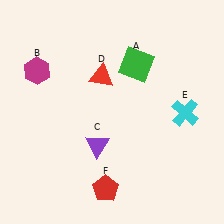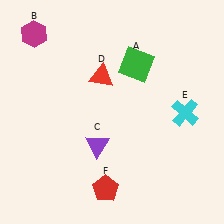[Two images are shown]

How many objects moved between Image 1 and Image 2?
1 object moved between the two images.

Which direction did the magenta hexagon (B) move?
The magenta hexagon (B) moved up.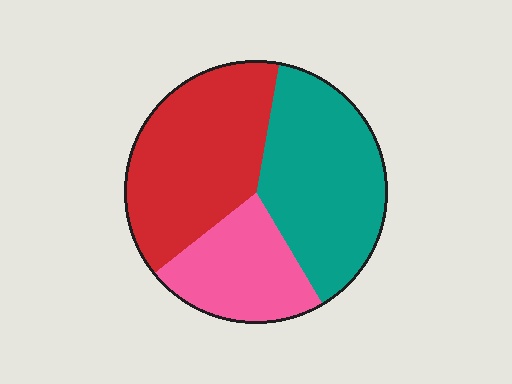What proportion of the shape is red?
Red covers 39% of the shape.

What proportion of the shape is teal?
Teal covers around 40% of the shape.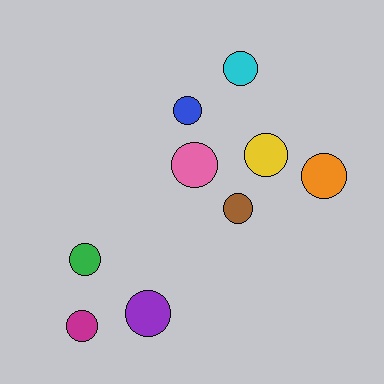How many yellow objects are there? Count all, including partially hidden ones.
There is 1 yellow object.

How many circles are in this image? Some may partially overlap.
There are 9 circles.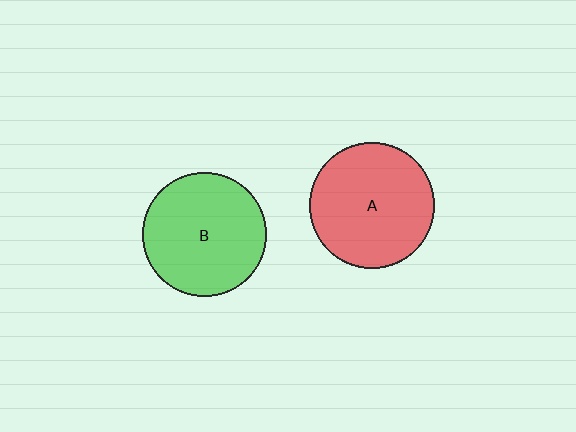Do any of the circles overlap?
No, none of the circles overlap.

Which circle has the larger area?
Circle A (red).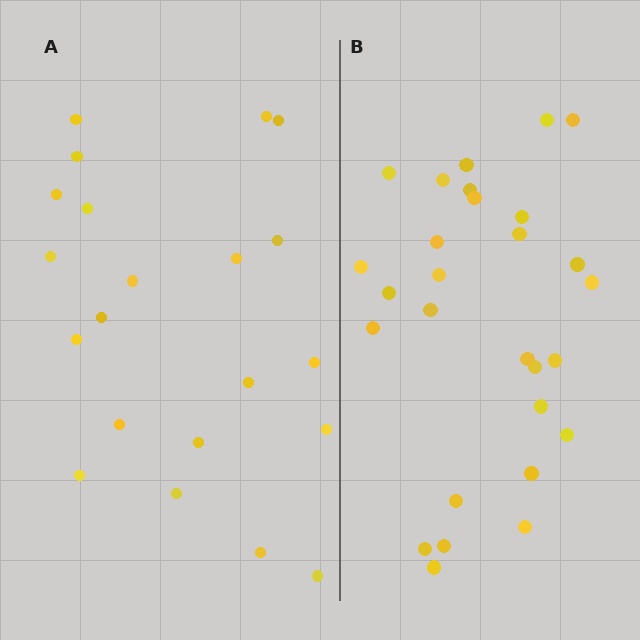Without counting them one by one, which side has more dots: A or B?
Region B (the right region) has more dots.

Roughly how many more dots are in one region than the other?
Region B has roughly 8 or so more dots than region A.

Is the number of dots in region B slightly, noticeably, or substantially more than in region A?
Region B has noticeably more, but not dramatically so. The ratio is roughly 1.3 to 1.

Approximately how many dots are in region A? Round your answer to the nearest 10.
About 20 dots. (The exact count is 21, which rounds to 20.)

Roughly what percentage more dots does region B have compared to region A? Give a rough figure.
About 35% more.